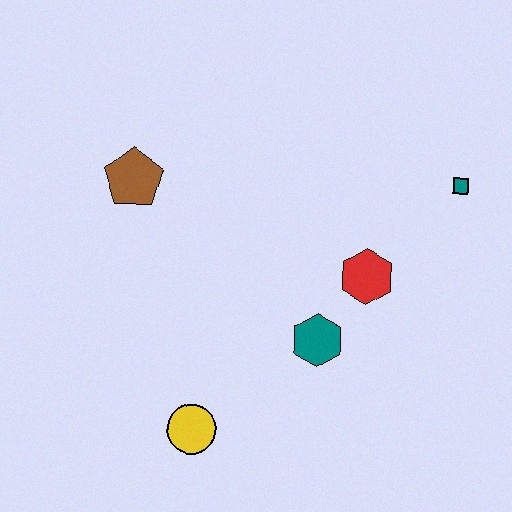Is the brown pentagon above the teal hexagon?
Yes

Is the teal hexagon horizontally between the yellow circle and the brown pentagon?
No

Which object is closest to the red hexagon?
The teal hexagon is closest to the red hexagon.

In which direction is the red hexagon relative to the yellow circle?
The red hexagon is to the right of the yellow circle.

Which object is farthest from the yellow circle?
The teal square is farthest from the yellow circle.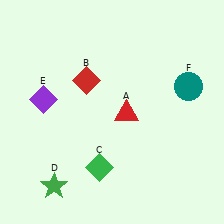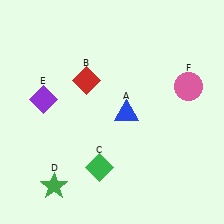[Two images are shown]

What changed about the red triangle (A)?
In Image 1, A is red. In Image 2, it changed to blue.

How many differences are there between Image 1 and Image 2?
There are 2 differences between the two images.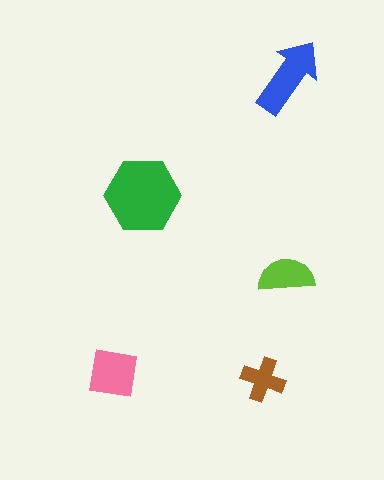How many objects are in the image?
There are 5 objects in the image.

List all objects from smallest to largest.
The brown cross, the lime semicircle, the pink square, the blue arrow, the green hexagon.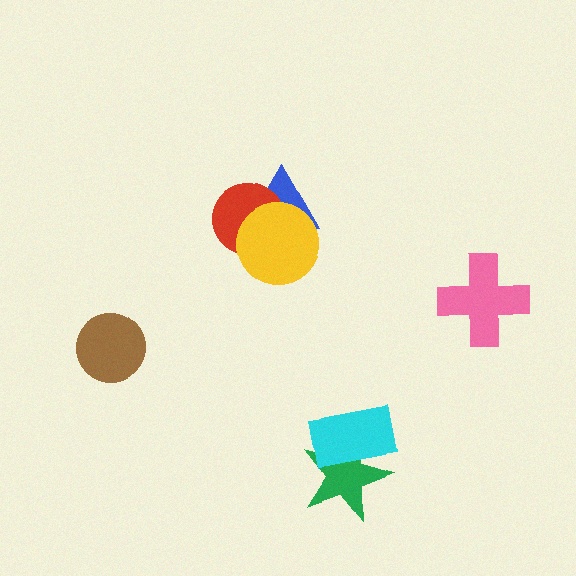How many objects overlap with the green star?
1 object overlaps with the green star.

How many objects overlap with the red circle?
2 objects overlap with the red circle.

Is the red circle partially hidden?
Yes, it is partially covered by another shape.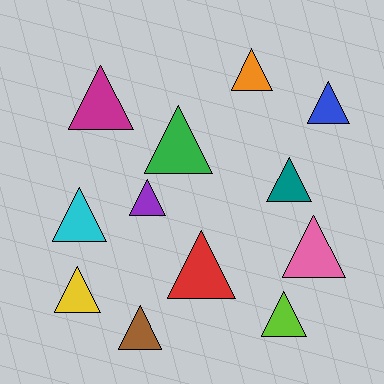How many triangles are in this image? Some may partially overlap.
There are 12 triangles.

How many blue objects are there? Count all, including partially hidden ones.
There is 1 blue object.